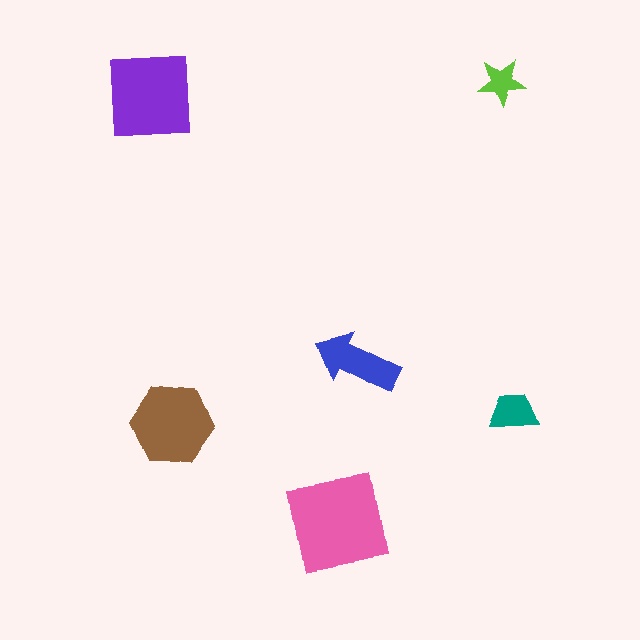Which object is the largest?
The pink square.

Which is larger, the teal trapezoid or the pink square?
The pink square.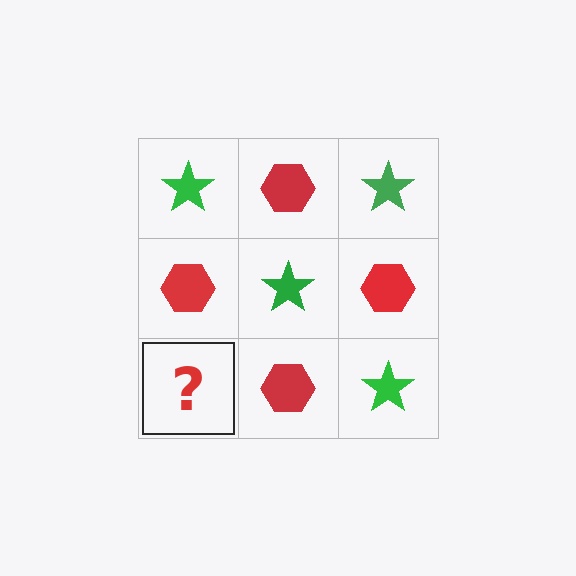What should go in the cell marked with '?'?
The missing cell should contain a green star.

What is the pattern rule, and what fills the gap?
The rule is that it alternates green star and red hexagon in a checkerboard pattern. The gap should be filled with a green star.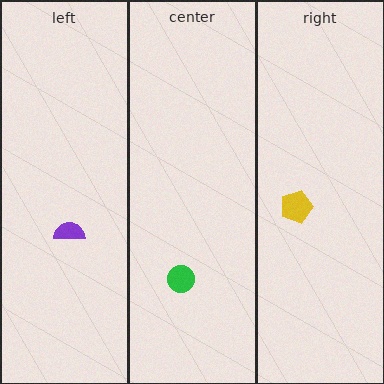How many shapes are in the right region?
1.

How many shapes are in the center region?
1.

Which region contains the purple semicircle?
The left region.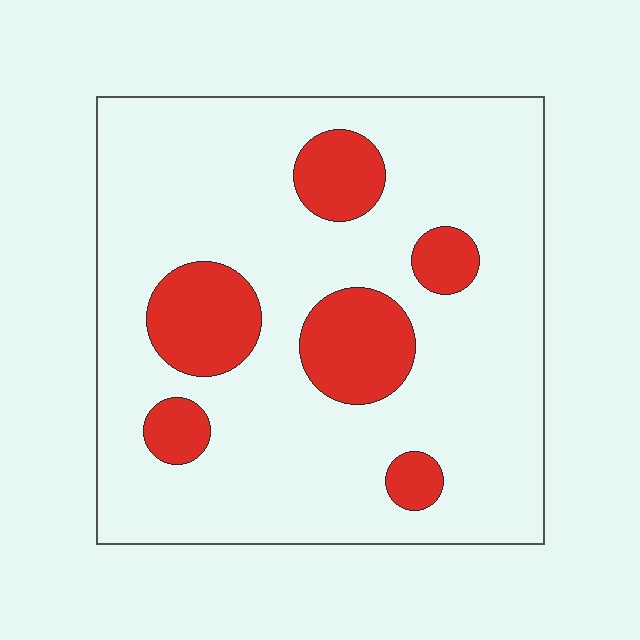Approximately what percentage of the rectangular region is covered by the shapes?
Approximately 20%.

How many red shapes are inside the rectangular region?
6.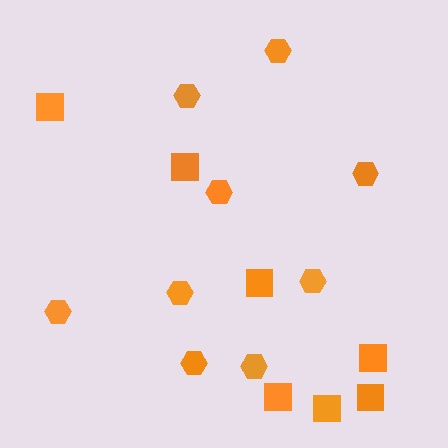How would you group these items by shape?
There are 2 groups: one group of squares (7) and one group of hexagons (9).